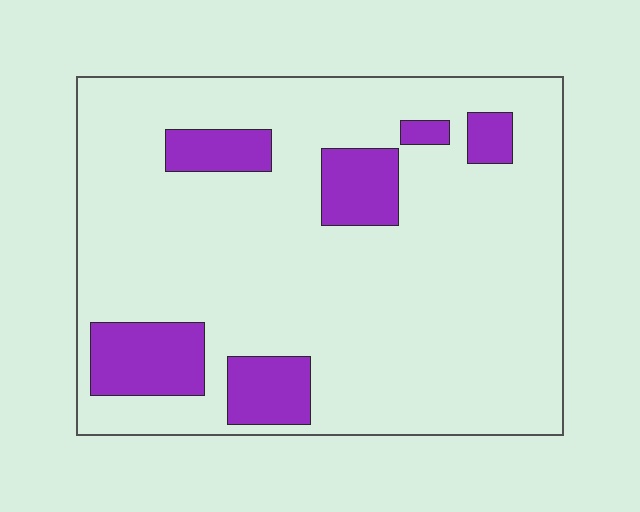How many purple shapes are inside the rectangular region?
6.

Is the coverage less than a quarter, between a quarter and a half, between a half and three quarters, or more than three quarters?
Less than a quarter.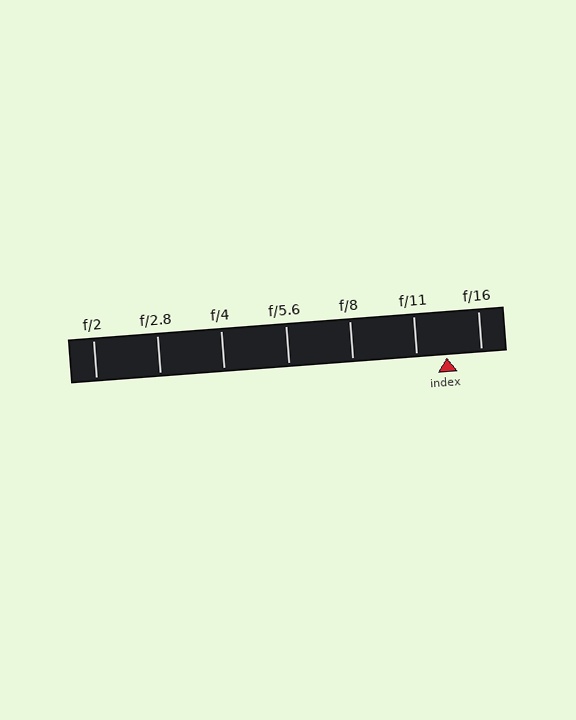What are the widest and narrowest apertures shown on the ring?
The widest aperture shown is f/2 and the narrowest is f/16.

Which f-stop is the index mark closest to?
The index mark is closest to f/11.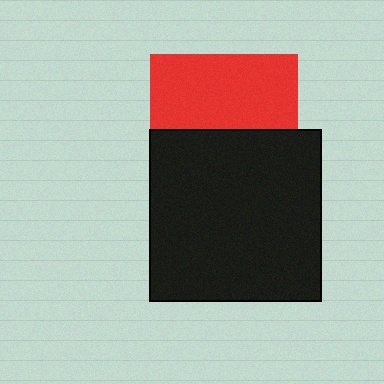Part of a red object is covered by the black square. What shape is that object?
It is a square.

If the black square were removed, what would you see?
You would see the complete red square.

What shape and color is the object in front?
The object in front is a black square.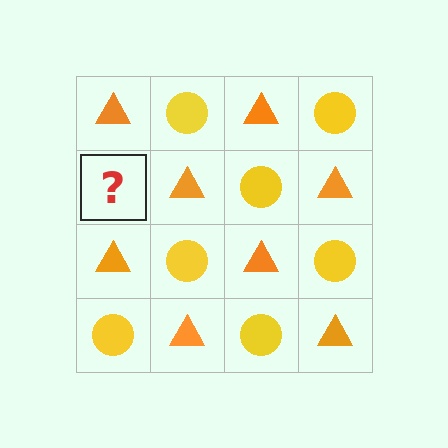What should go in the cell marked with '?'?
The missing cell should contain a yellow circle.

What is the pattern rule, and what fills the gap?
The rule is that it alternates orange triangle and yellow circle in a checkerboard pattern. The gap should be filled with a yellow circle.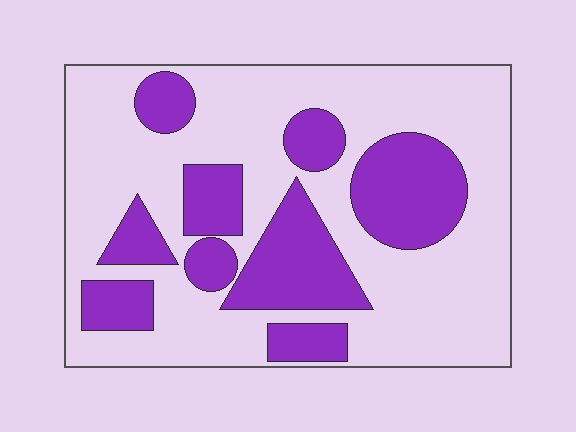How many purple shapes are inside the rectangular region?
9.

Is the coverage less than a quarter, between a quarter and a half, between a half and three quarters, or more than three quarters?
Between a quarter and a half.